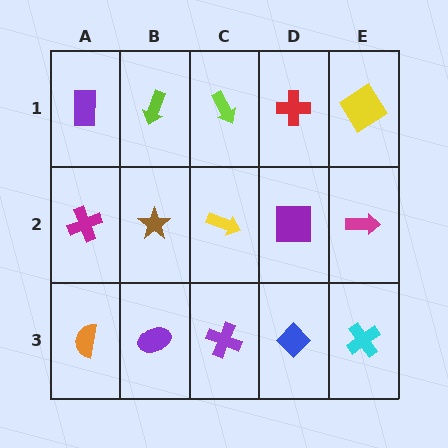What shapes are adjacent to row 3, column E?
A magenta arrow (row 2, column E), a blue diamond (row 3, column D).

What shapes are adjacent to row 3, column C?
A yellow arrow (row 2, column C), a purple ellipse (row 3, column B), a blue diamond (row 3, column D).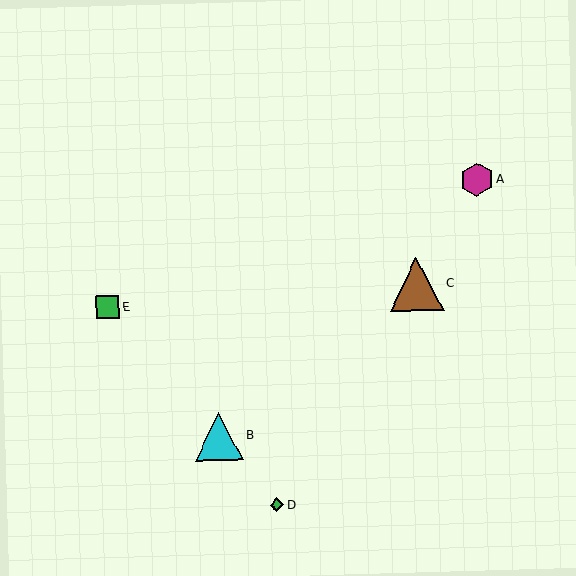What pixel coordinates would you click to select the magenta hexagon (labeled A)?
Click at (477, 179) to select the magenta hexagon A.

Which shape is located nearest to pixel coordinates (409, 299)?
The brown triangle (labeled C) at (416, 284) is nearest to that location.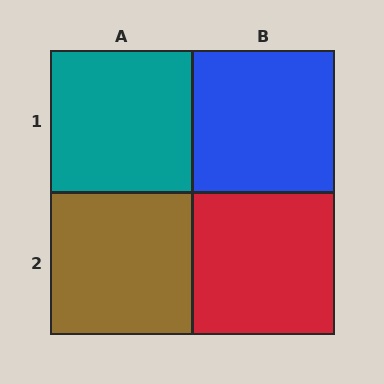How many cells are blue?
1 cell is blue.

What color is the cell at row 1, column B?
Blue.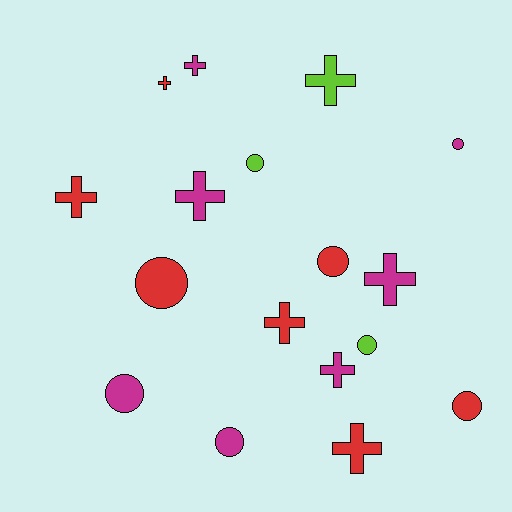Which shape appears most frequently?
Cross, with 9 objects.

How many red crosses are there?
There are 4 red crosses.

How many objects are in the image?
There are 17 objects.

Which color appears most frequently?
Red, with 7 objects.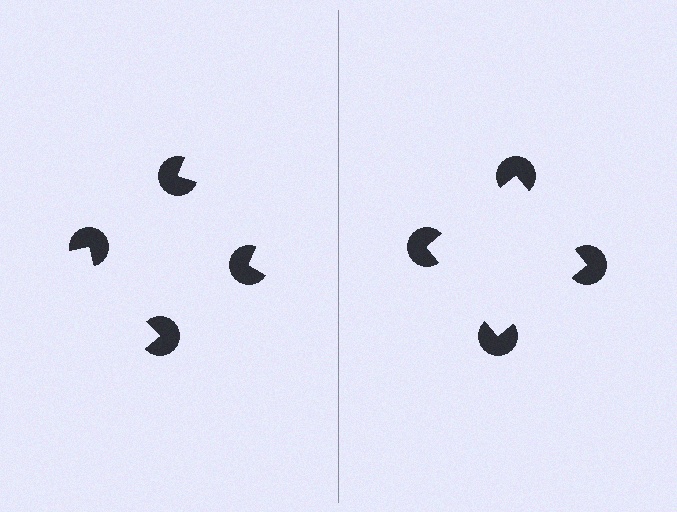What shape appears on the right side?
An illusory square.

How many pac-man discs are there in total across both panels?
8 — 4 on each side.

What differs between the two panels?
The pac-man discs are positioned identically on both sides; only the wedge orientations differ. On the right they align to a square; on the left they are misaligned.